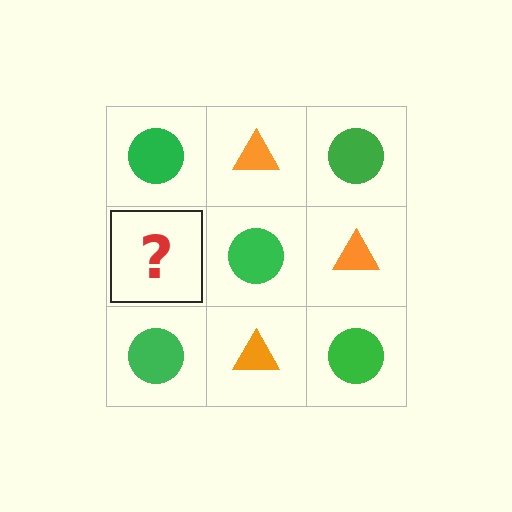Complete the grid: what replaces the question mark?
The question mark should be replaced with an orange triangle.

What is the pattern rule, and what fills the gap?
The rule is that it alternates green circle and orange triangle in a checkerboard pattern. The gap should be filled with an orange triangle.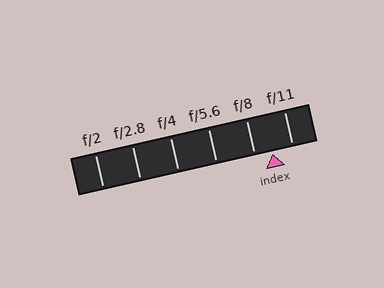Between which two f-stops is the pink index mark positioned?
The index mark is between f/8 and f/11.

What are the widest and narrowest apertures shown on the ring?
The widest aperture shown is f/2 and the narrowest is f/11.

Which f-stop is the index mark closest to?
The index mark is closest to f/8.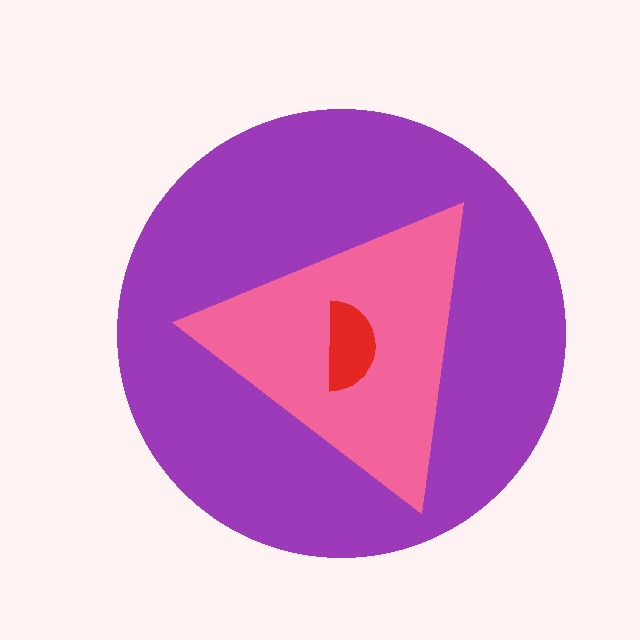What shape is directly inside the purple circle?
The pink triangle.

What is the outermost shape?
The purple circle.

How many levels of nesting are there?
3.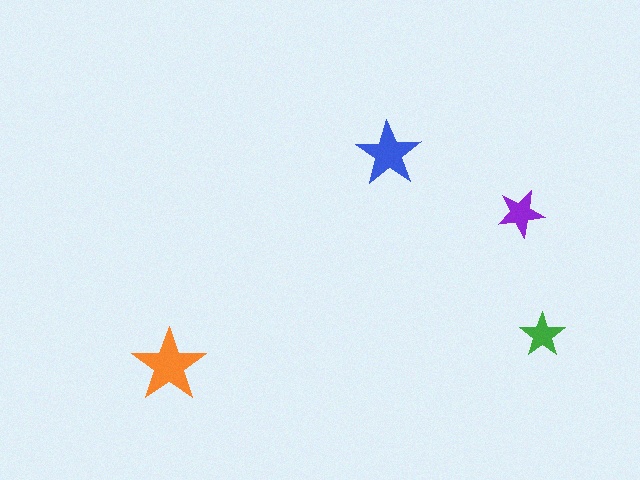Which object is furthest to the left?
The orange star is leftmost.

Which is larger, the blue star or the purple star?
The blue one.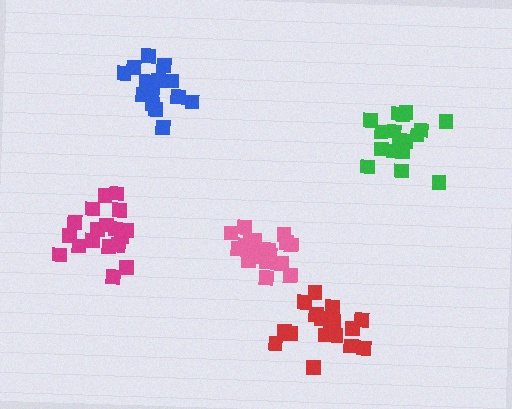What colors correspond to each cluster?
The clusters are colored: green, red, pink, blue, magenta.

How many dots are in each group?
Group 1: 17 dots, Group 2: 17 dots, Group 3: 19 dots, Group 4: 14 dots, Group 5: 18 dots (85 total).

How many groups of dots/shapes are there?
There are 5 groups.